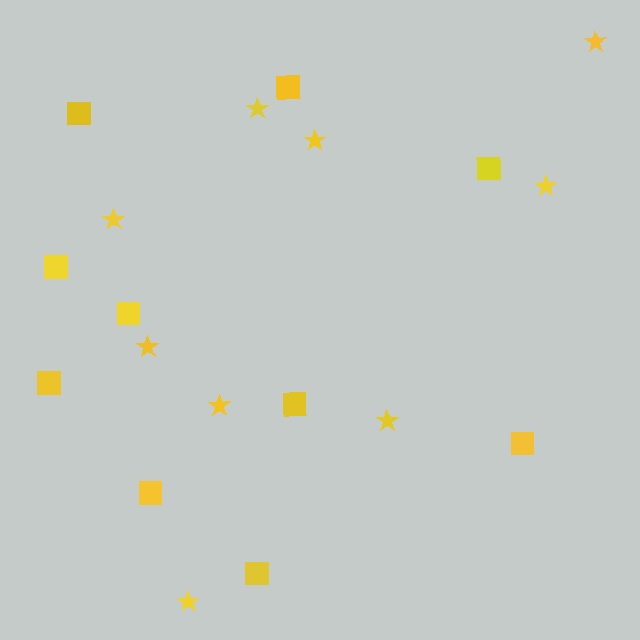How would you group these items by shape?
There are 2 groups: one group of stars (9) and one group of squares (10).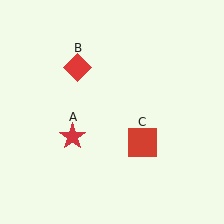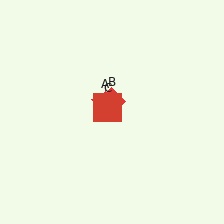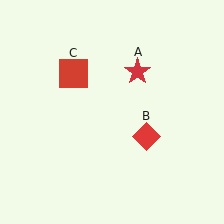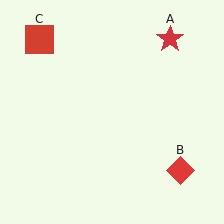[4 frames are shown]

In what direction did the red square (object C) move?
The red square (object C) moved up and to the left.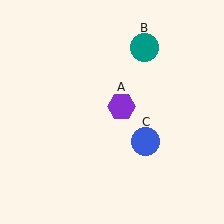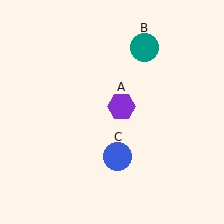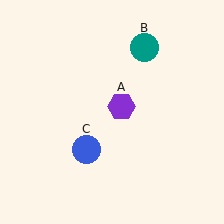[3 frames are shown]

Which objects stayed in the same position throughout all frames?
Purple hexagon (object A) and teal circle (object B) remained stationary.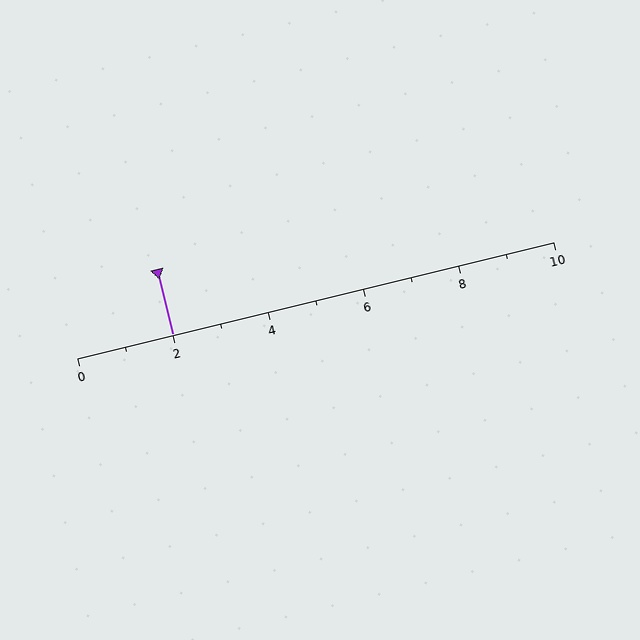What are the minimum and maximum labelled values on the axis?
The axis runs from 0 to 10.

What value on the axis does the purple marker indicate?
The marker indicates approximately 2.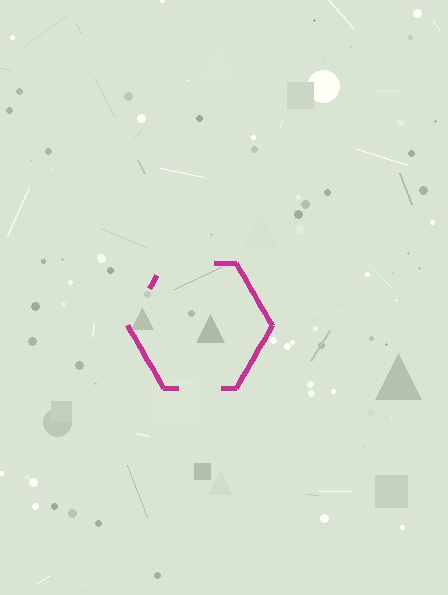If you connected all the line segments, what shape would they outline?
They would outline a hexagon.